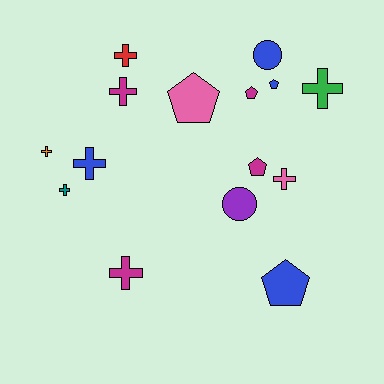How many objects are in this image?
There are 15 objects.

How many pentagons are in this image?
There are 5 pentagons.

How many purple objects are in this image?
There is 1 purple object.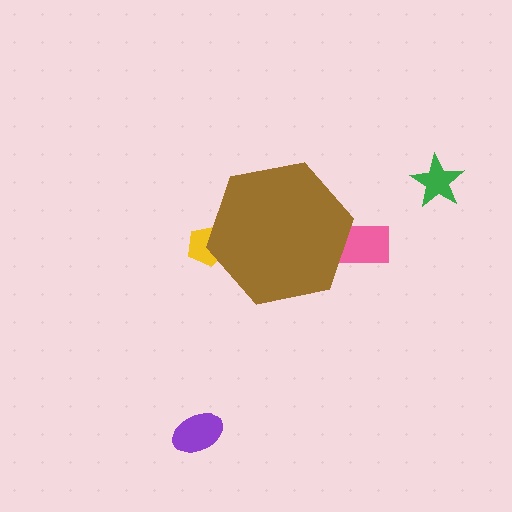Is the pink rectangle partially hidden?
Yes, the pink rectangle is partially hidden behind the brown hexagon.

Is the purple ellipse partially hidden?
No, the purple ellipse is fully visible.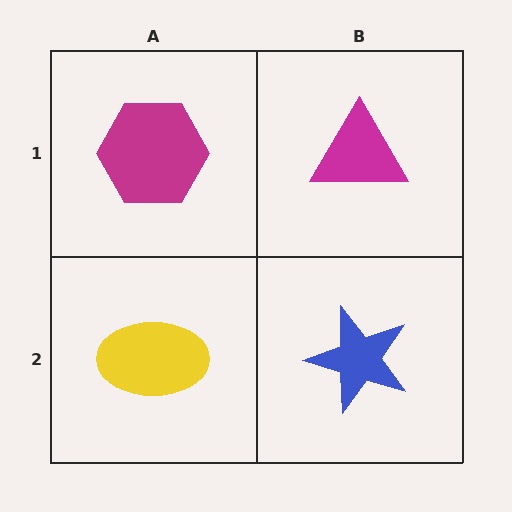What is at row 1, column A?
A magenta hexagon.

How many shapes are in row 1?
2 shapes.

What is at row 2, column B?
A blue star.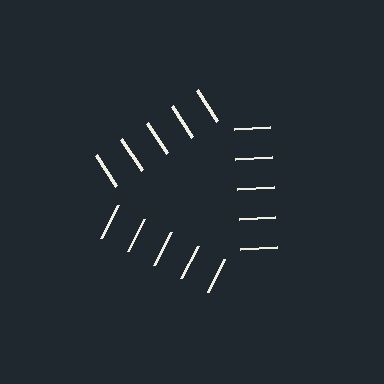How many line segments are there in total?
15 — 5 along each of the 3 edges.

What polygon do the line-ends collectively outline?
An illusory triangle — the line segments terminate on its edges but no continuous stroke is drawn.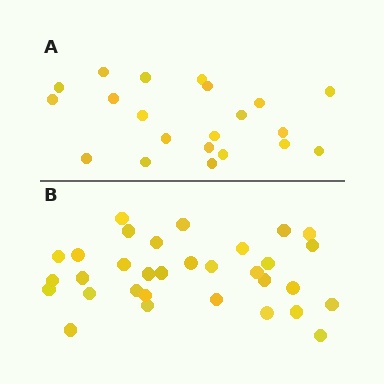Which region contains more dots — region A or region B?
Region B (the bottom region) has more dots.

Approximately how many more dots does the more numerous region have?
Region B has roughly 12 or so more dots than region A.